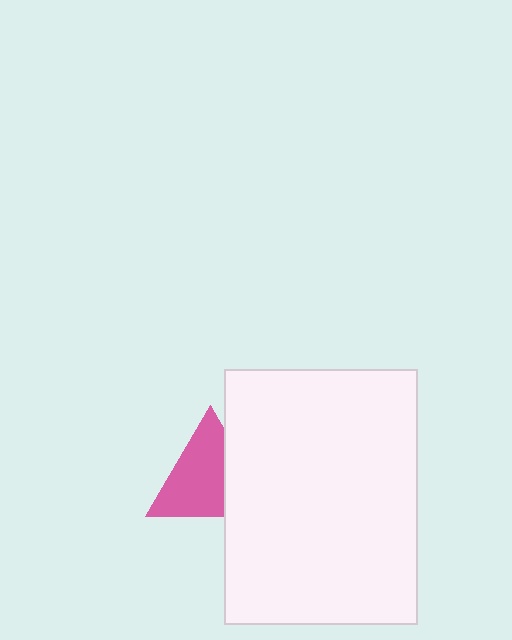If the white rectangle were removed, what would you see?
You would see the complete pink triangle.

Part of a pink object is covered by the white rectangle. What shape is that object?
It is a triangle.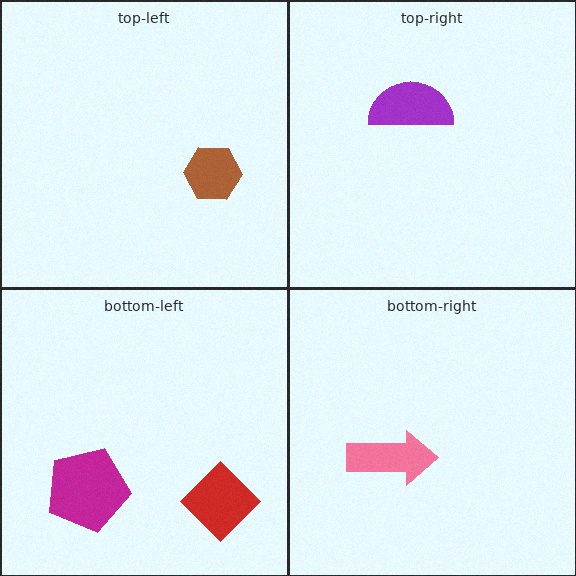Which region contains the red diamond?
The bottom-left region.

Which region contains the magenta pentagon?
The bottom-left region.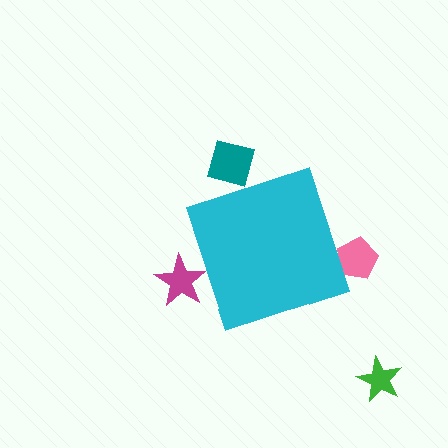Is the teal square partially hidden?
Yes, the teal square is partially hidden behind the cyan diamond.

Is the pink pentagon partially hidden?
Yes, the pink pentagon is partially hidden behind the cyan diamond.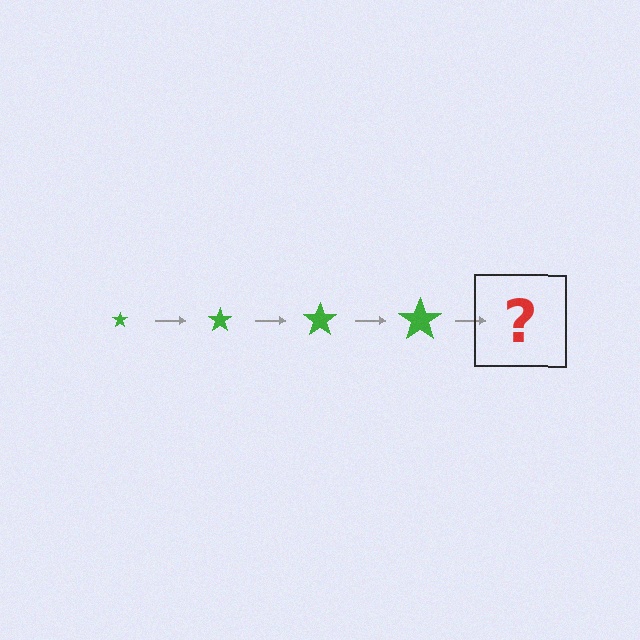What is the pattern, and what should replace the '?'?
The pattern is that the star gets progressively larger each step. The '?' should be a green star, larger than the previous one.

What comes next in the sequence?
The next element should be a green star, larger than the previous one.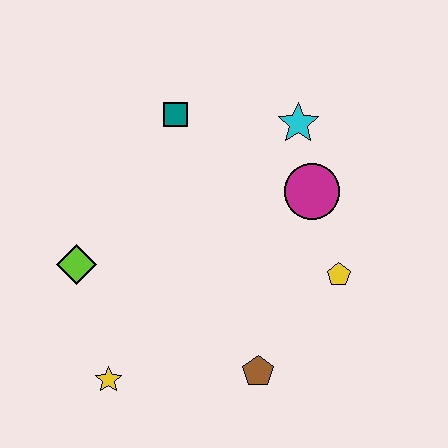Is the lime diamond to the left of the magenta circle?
Yes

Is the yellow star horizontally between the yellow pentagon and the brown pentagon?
No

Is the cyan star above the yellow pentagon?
Yes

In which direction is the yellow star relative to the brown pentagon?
The yellow star is to the left of the brown pentagon.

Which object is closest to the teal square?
The cyan star is closest to the teal square.